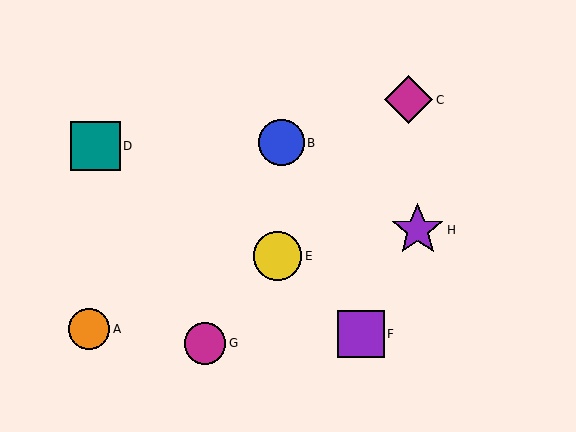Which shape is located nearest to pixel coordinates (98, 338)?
The orange circle (labeled A) at (89, 329) is nearest to that location.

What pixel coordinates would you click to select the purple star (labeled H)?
Click at (418, 230) to select the purple star H.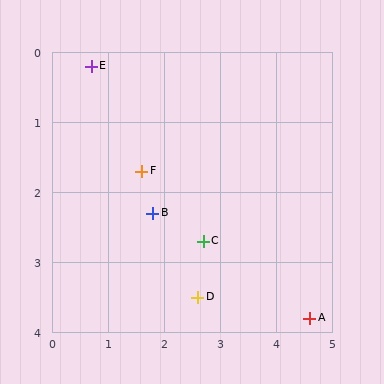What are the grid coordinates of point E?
Point E is at approximately (0.7, 0.2).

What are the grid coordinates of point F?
Point F is at approximately (1.6, 1.7).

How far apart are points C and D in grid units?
Points C and D are about 0.8 grid units apart.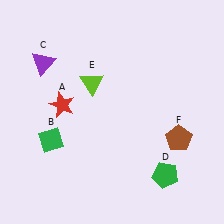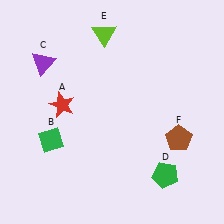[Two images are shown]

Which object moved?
The lime triangle (E) moved up.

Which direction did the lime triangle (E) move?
The lime triangle (E) moved up.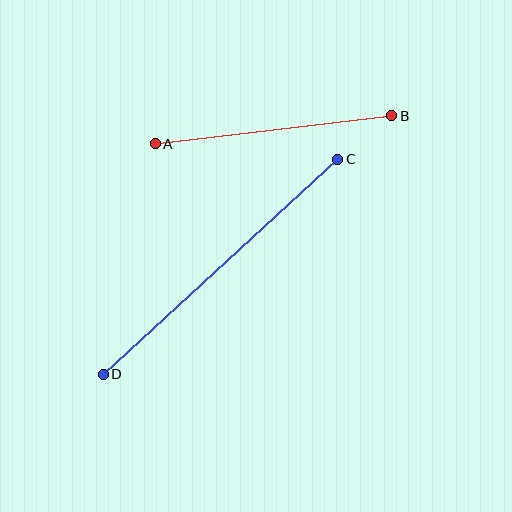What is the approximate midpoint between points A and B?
The midpoint is at approximately (273, 130) pixels.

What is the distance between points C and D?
The distance is approximately 318 pixels.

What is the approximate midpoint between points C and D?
The midpoint is at approximately (220, 267) pixels.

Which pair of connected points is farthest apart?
Points C and D are farthest apart.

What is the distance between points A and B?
The distance is approximately 238 pixels.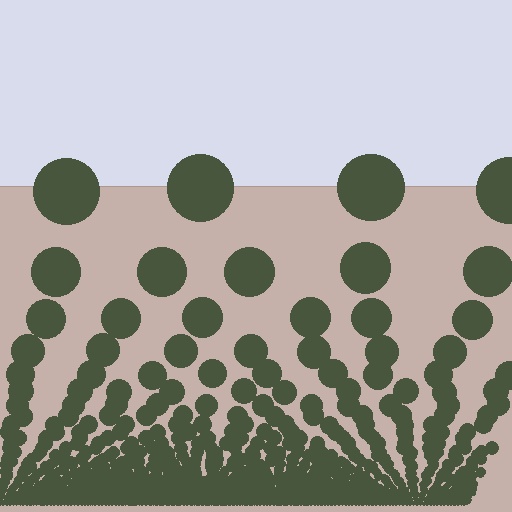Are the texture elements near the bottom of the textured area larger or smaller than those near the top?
Smaller. The gradient is inverted — elements near the bottom are smaller and denser.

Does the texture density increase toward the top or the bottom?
Density increases toward the bottom.